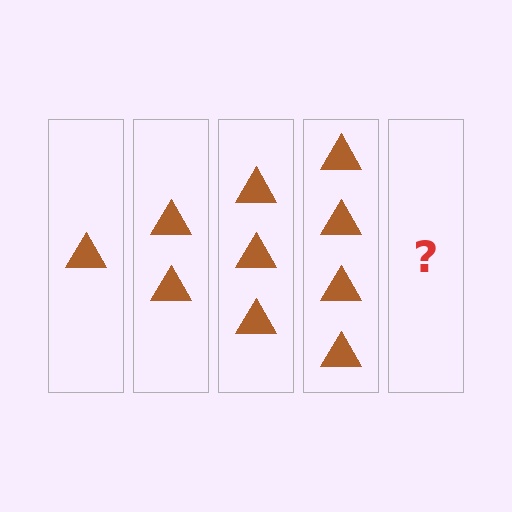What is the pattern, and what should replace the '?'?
The pattern is that each step adds one more triangle. The '?' should be 5 triangles.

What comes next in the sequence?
The next element should be 5 triangles.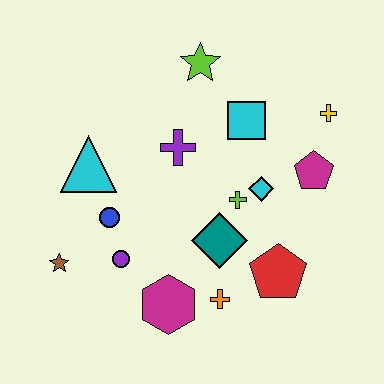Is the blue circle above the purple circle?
Yes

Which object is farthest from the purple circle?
The yellow cross is farthest from the purple circle.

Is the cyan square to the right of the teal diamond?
Yes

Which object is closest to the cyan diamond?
The lime cross is closest to the cyan diamond.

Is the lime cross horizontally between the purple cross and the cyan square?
Yes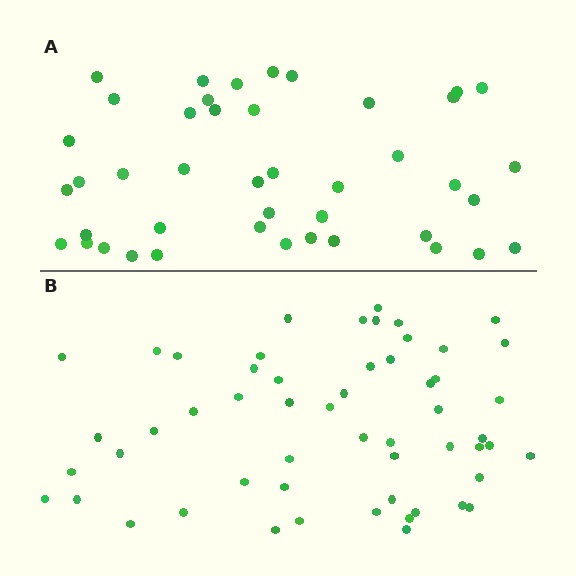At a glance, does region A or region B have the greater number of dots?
Region B (the bottom region) has more dots.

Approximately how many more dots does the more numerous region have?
Region B has roughly 12 or so more dots than region A.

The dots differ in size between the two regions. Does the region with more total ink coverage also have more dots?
No. Region A has more total ink coverage because its dots are larger, but region B actually contains more individual dots. Total area can be misleading — the number of items is what matters here.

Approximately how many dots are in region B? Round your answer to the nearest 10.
About 60 dots. (The exact count is 55, which rounds to 60.)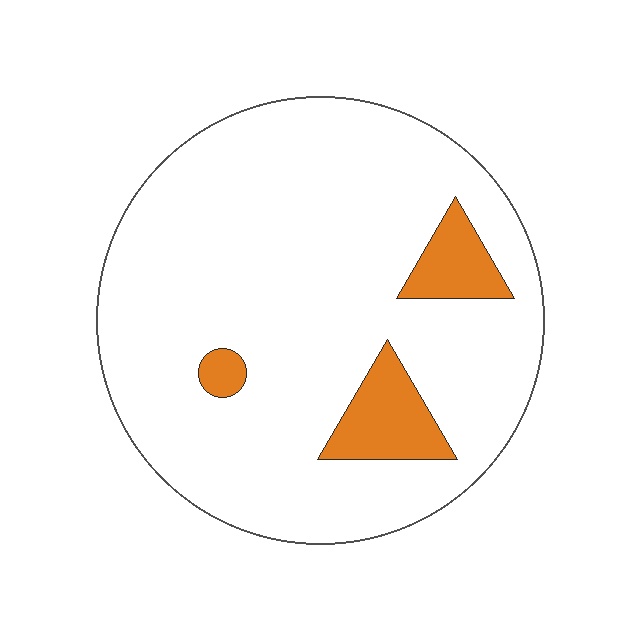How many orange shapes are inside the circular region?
3.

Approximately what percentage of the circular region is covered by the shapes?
Approximately 10%.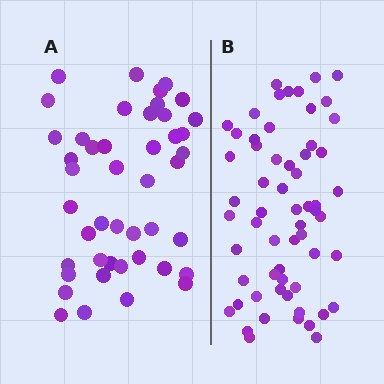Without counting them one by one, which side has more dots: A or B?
Region B (the right region) has more dots.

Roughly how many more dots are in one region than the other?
Region B has approximately 15 more dots than region A.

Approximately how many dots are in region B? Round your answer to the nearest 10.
About 60 dots.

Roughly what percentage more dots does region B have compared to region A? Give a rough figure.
About 35% more.